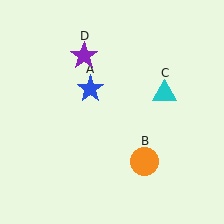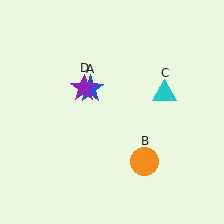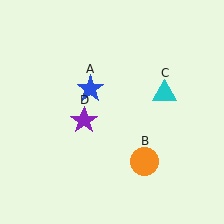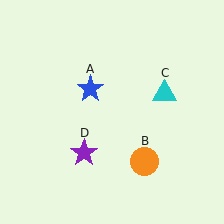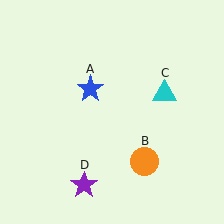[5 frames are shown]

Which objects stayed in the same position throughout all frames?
Blue star (object A) and orange circle (object B) and cyan triangle (object C) remained stationary.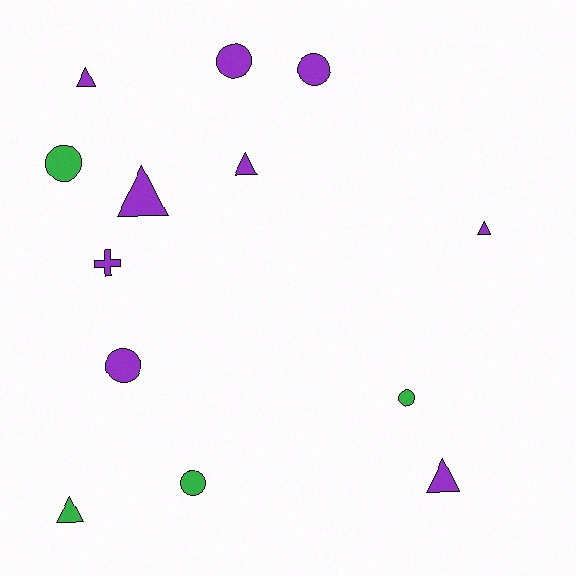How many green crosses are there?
There are no green crosses.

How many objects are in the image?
There are 13 objects.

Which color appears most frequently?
Purple, with 9 objects.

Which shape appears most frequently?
Circle, with 6 objects.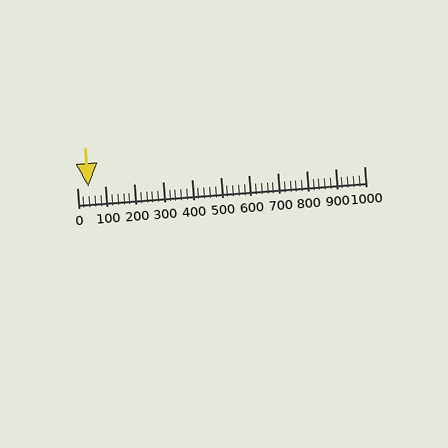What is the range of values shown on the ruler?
The ruler shows values from 0 to 1000.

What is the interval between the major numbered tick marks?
The major tick marks are spaced 100 units apart.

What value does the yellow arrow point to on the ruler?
The yellow arrow points to approximately 40.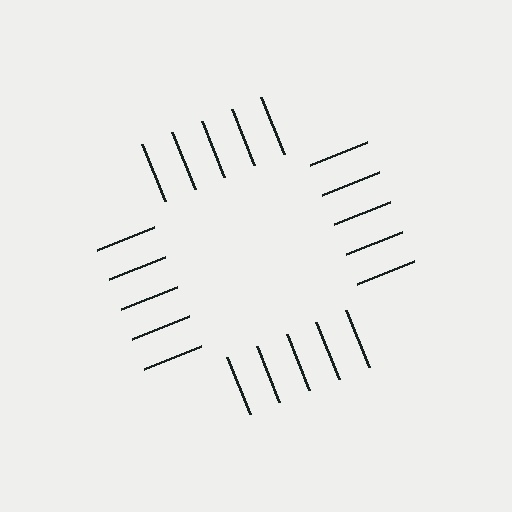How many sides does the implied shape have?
4 sides — the line-ends trace a square.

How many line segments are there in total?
20 — 5 along each of the 4 edges.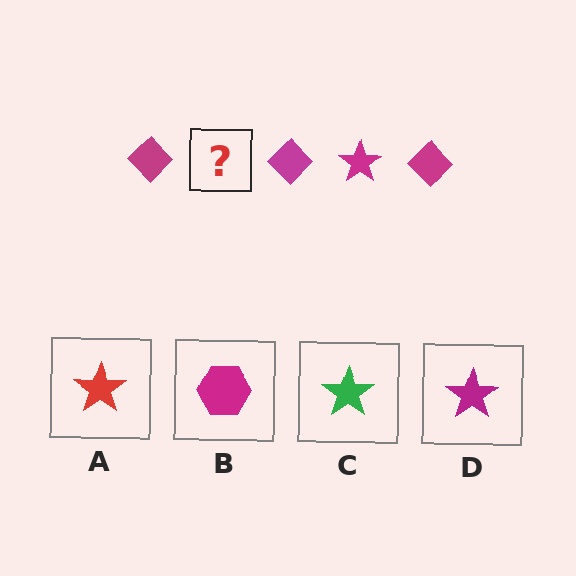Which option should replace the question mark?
Option D.